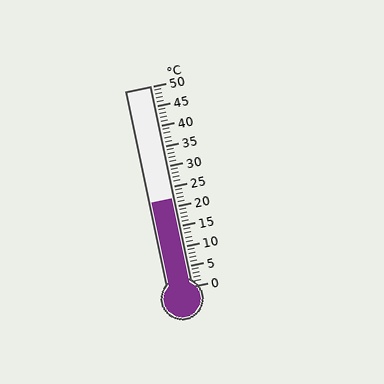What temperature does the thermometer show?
The thermometer shows approximately 22°C.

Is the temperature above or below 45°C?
The temperature is below 45°C.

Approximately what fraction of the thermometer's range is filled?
The thermometer is filled to approximately 45% of its range.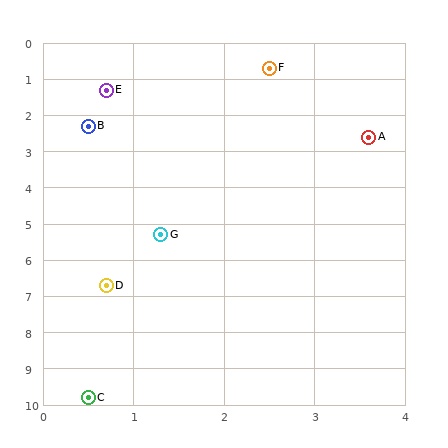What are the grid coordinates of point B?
Point B is at approximately (0.5, 2.3).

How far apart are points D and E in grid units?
Points D and E are about 5.4 grid units apart.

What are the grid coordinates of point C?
Point C is at approximately (0.5, 9.8).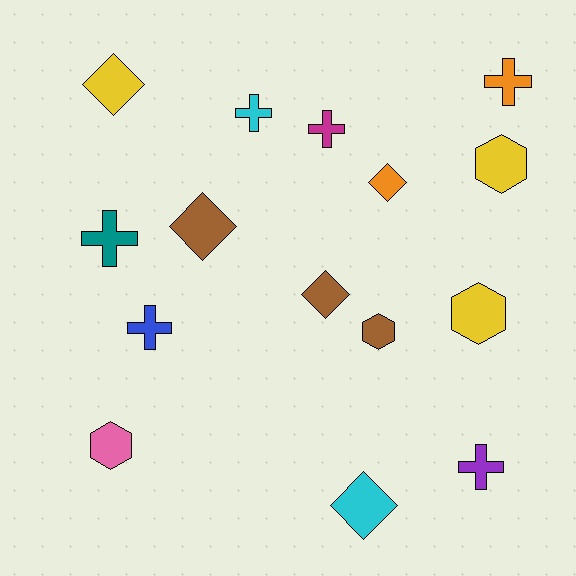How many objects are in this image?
There are 15 objects.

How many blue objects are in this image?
There is 1 blue object.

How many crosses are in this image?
There are 6 crosses.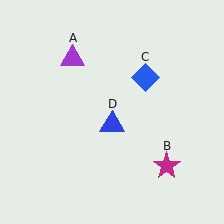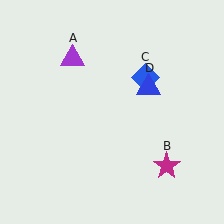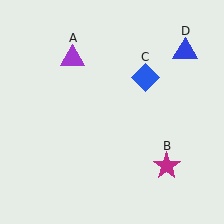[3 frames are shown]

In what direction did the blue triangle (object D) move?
The blue triangle (object D) moved up and to the right.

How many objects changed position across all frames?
1 object changed position: blue triangle (object D).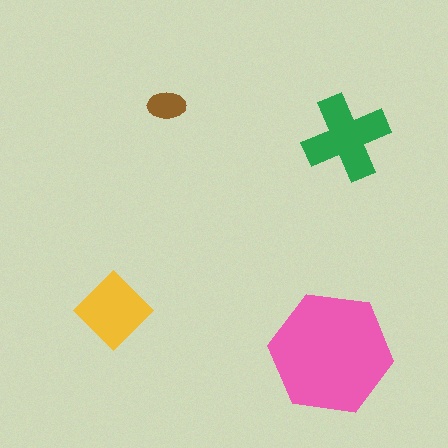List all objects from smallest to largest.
The brown ellipse, the yellow diamond, the green cross, the pink hexagon.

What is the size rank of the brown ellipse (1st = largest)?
4th.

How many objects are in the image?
There are 4 objects in the image.